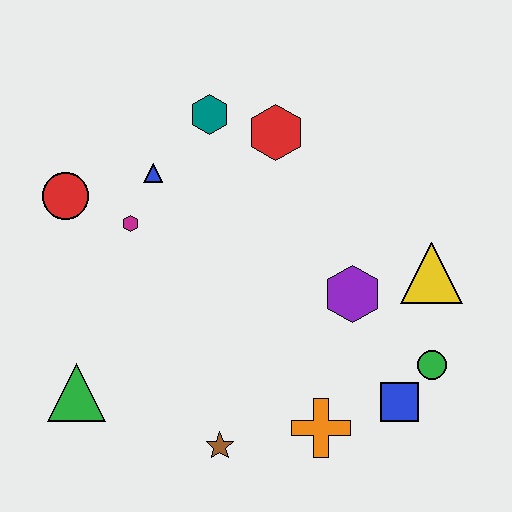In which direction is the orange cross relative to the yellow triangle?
The orange cross is below the yellow triangle.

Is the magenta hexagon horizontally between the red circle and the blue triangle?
Yes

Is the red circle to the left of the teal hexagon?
Yes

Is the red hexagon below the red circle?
No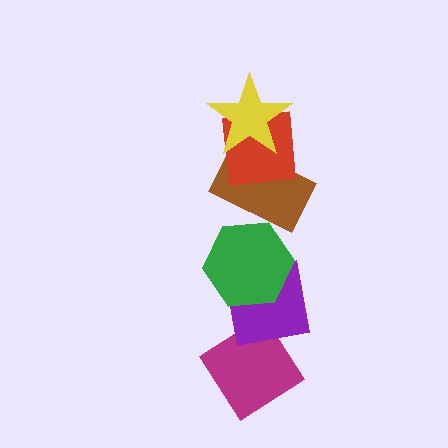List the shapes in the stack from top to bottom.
From top to bottom: the yellow star, the red square, the brown rectangle, the green hexagon, the purple square, the magenta diamond.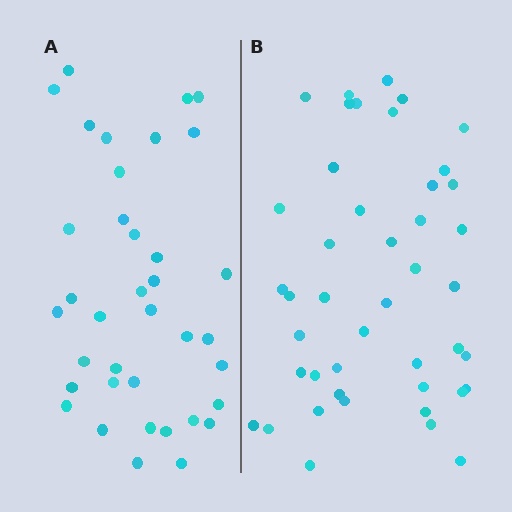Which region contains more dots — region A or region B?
Region B (the right region) has more dots.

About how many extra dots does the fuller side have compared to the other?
Region B has roughly 8 or so more dots than region A.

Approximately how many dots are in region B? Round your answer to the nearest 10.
About 40 dots. (The exact count is 44, which rounds to 40.)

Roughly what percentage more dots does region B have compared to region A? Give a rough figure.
About 20% more.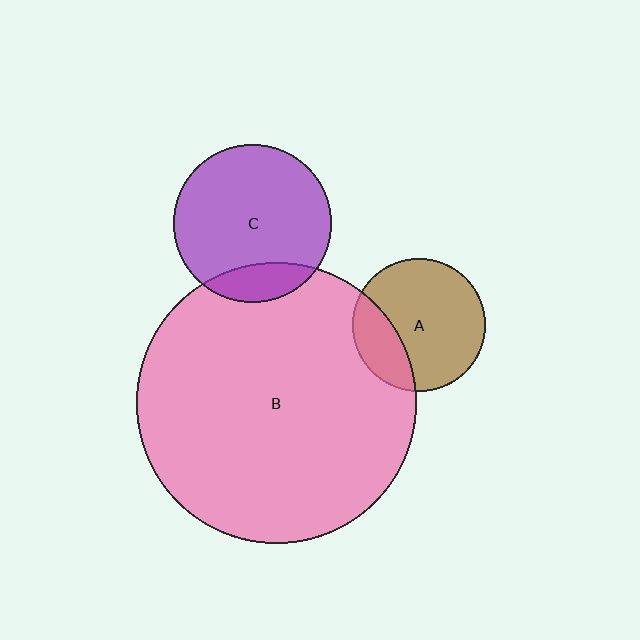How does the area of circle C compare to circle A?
Approximately 1.4 times.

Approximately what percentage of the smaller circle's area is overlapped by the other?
Approximately 25%.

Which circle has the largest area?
Circle B (pink).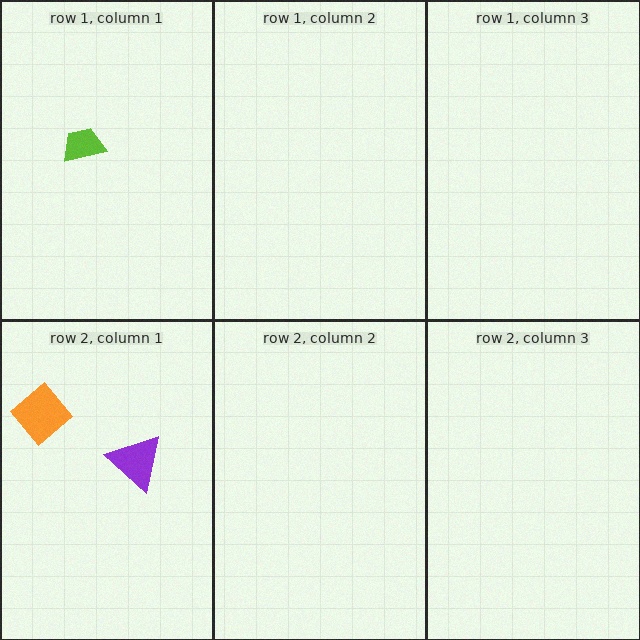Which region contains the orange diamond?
The row 2, column 1 region.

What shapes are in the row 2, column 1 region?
The orange diamond, the purple triangle.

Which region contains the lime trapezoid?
The row 1, column 1 region.